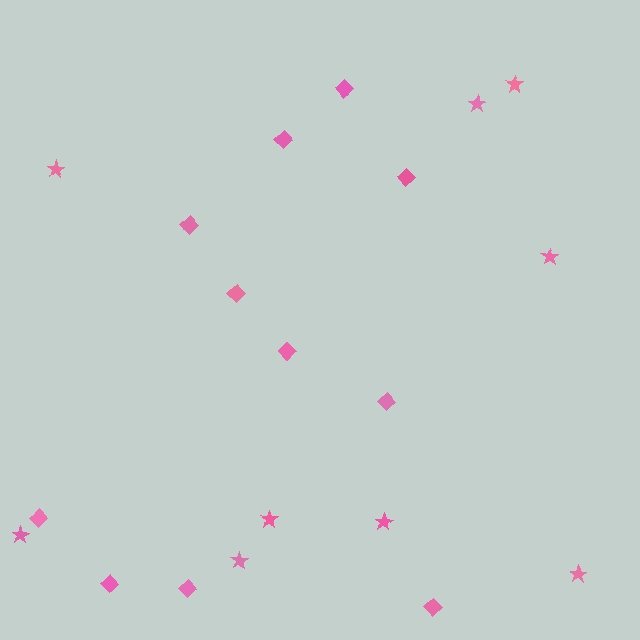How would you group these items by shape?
There are 2 groups: one group of stars (9) and one group of diamonds (11).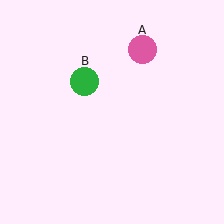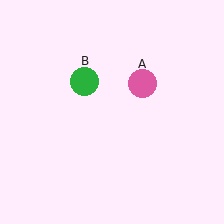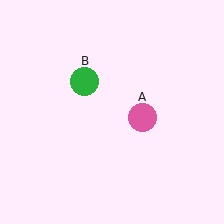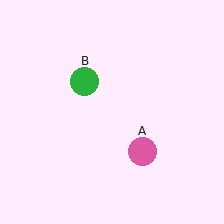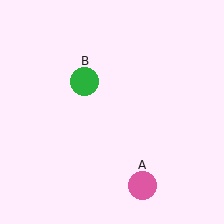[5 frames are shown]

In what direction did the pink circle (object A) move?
The pink circle (object A) moved down.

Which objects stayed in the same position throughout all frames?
Green circle (object B) remained stationary.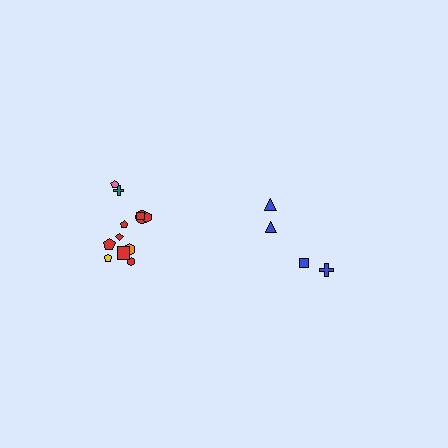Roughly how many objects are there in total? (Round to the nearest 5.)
Roughly 15 objects in total.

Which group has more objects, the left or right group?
The left group.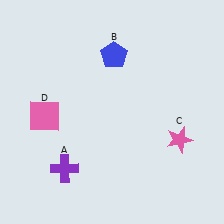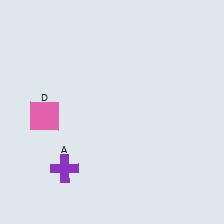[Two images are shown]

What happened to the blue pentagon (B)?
The blue pentagon (B) was removed in Image 2. It was in the top-right area of Image 1.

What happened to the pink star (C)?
The pink star (C) was removed in Image 2. It was in the bottom-right area of Image 1.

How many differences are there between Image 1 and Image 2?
There are 2 differences between the two images.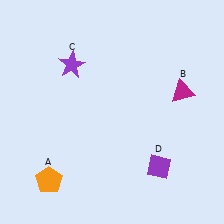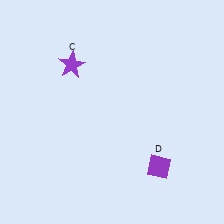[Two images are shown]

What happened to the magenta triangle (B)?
The magenta triangle (B) was removed in Image 2. It was in the top-right area of Image 1.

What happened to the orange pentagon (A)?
The orange pentagon (A) was removed in Image 2. It was in the bottom-left area of Image 1.